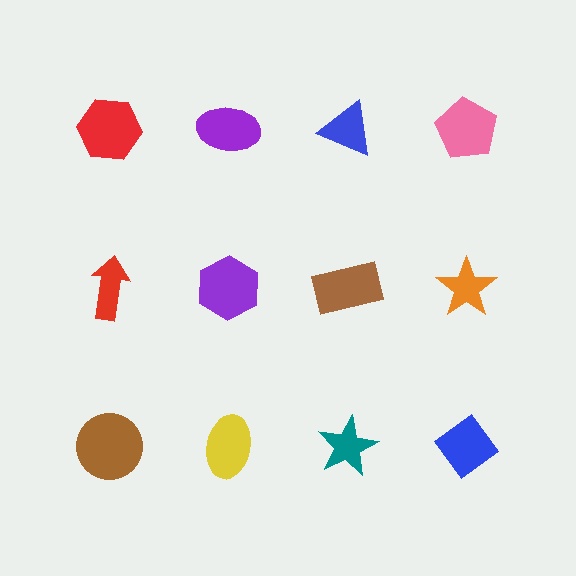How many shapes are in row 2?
4 shapes.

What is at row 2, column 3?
A brown rectangle.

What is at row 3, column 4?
A blue diamond.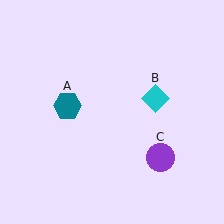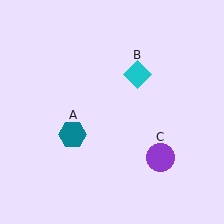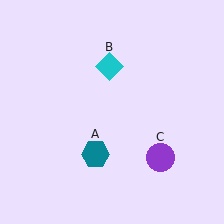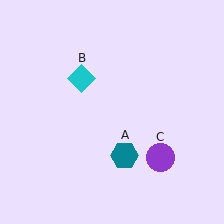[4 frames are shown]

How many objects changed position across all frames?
2 objects changed position: teal hexagon (object A), cyan diamond (object B).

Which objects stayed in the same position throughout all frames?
Purple circle (object C) remained stationary.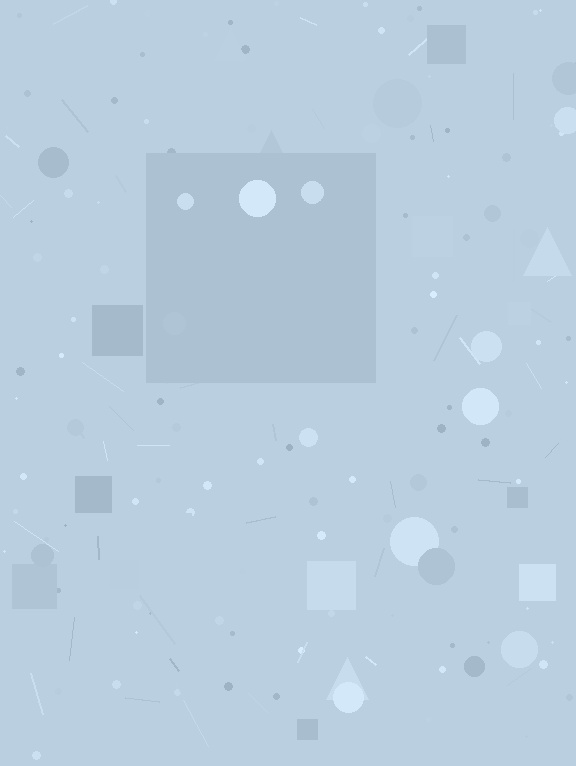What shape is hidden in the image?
A square is hidden in the image.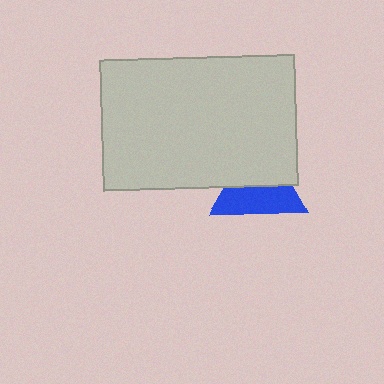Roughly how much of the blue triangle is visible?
About half of it is visible (roughly 51%).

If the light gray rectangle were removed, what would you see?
You would see the complete blue triangle.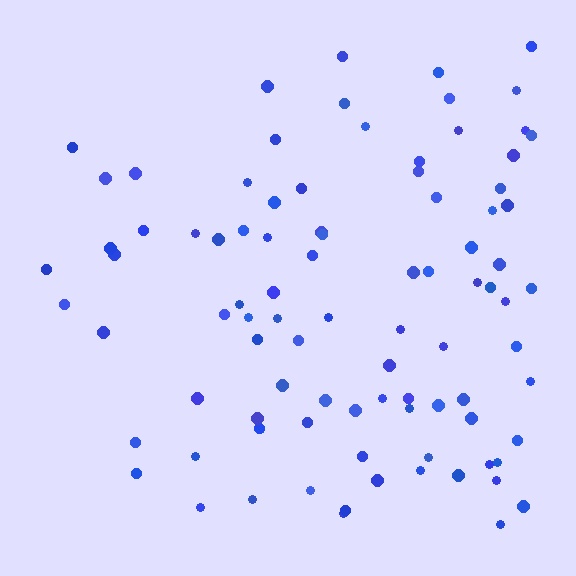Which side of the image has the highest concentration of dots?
The right.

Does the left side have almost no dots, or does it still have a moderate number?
Still a moderate number, just noticeably fewer than the right.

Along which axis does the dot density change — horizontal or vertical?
Horizontal.